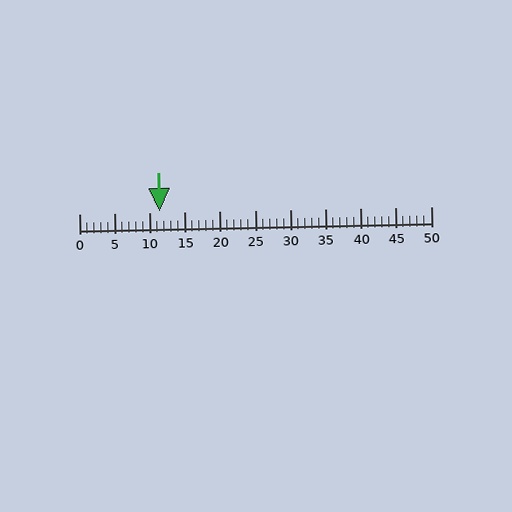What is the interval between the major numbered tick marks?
The major tick marks are spaced 5 units apart.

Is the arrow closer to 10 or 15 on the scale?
The arrow is closer to 10.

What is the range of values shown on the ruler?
The ruler shows values from 0 to 50.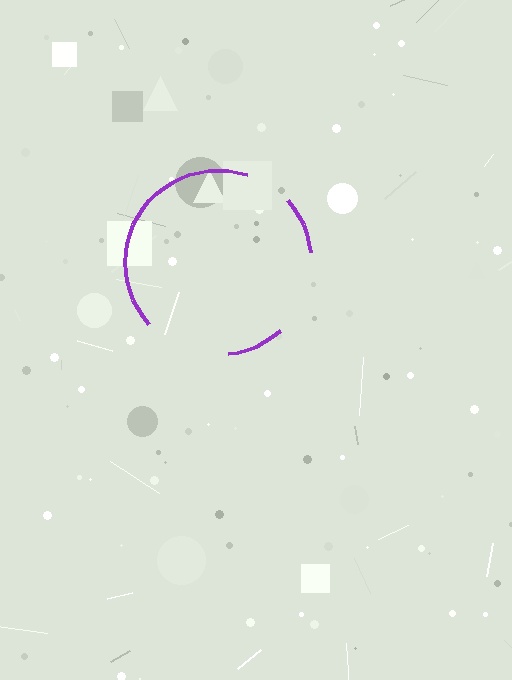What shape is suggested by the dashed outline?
The dashed outline suggests a circle.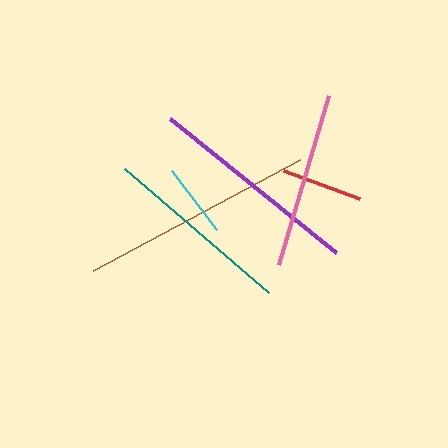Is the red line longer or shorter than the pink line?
The pink line is longer than the red line.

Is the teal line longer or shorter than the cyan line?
The teal line is longer than the cyan line.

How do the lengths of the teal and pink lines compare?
The teal and pink lines are approximately the same length.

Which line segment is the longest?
The brown line is the longest at approximately 235 pixels.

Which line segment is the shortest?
The cyan line is the shortest at approximately 74 pixels.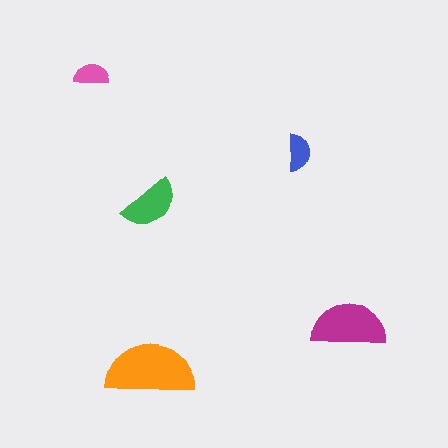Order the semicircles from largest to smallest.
the orange one, the magenta one, the green one, the blue one, the pink one.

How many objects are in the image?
There are 5 objects in the image.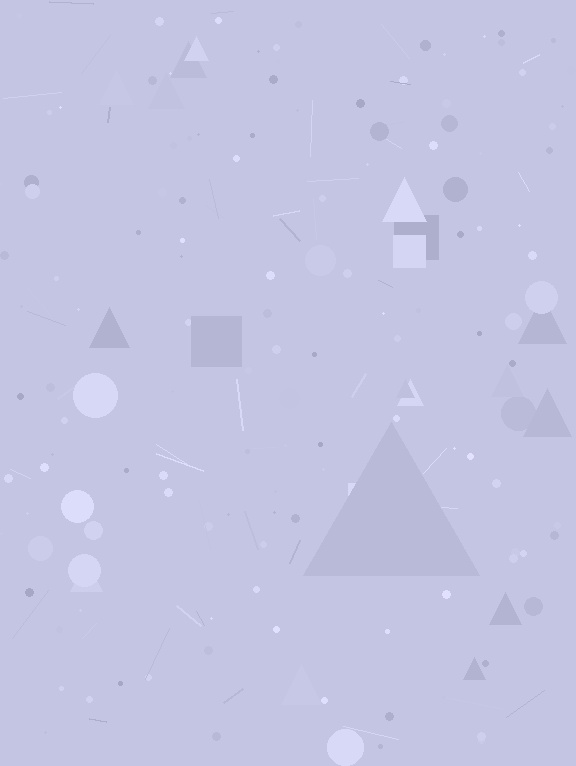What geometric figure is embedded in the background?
A triangle is embedded in the background.